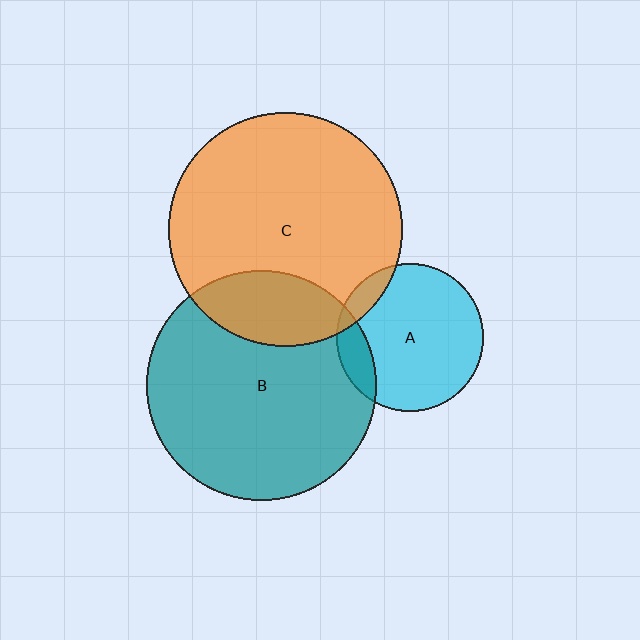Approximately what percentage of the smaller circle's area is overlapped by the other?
Approximately 20%.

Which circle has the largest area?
Circle C (orange).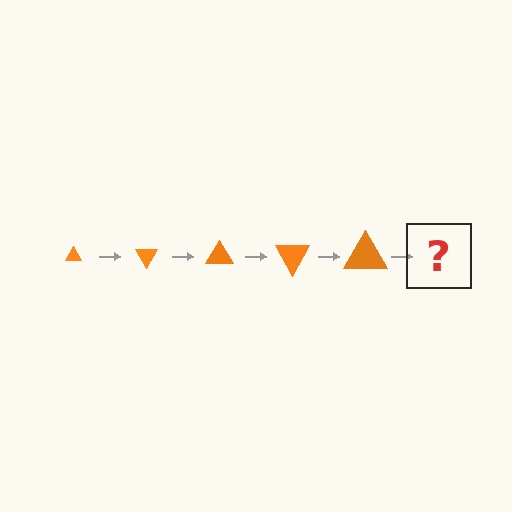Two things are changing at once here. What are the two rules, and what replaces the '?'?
The two rules are that the triangle grows larger each step and it rotates 60 degrees each step. The '?' should be a triangle, larger than the previous one and rotated 300 degrees from the start.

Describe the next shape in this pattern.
It should be a triangle, larger than the previous one and rotated 300 degrees from the start.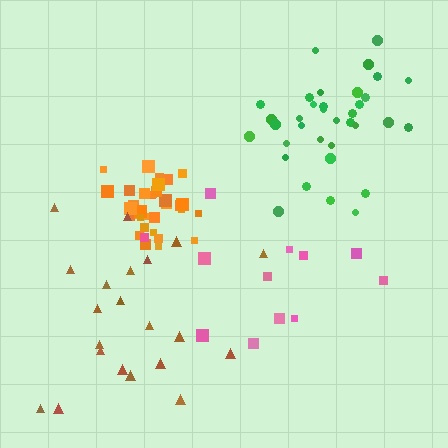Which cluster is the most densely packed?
Orange.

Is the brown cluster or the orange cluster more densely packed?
Orange.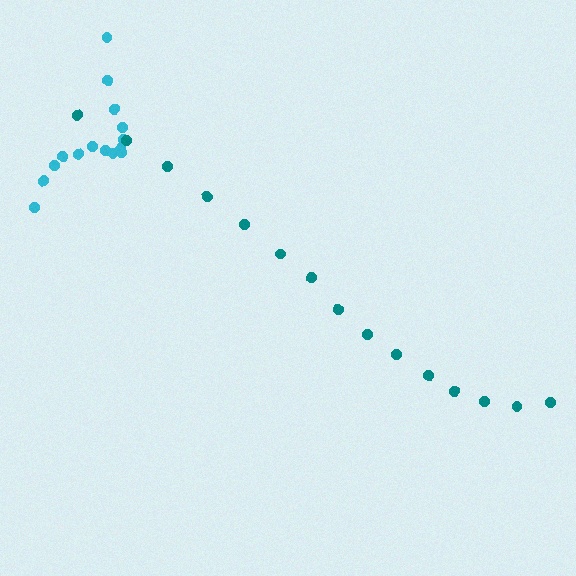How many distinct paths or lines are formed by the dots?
There are 2 distinct paths.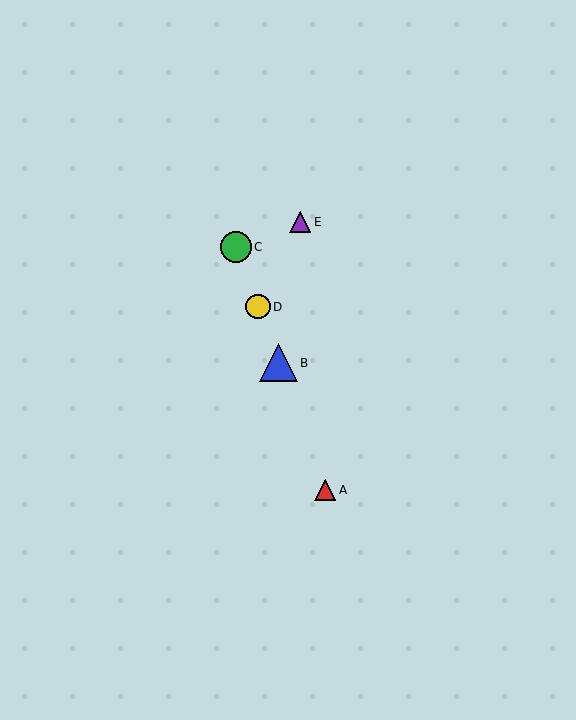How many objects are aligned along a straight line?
4 objects (A, B, C, D) are aligned along a straight line.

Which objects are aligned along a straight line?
Objects A, B, C, D are aligned along a straight line.